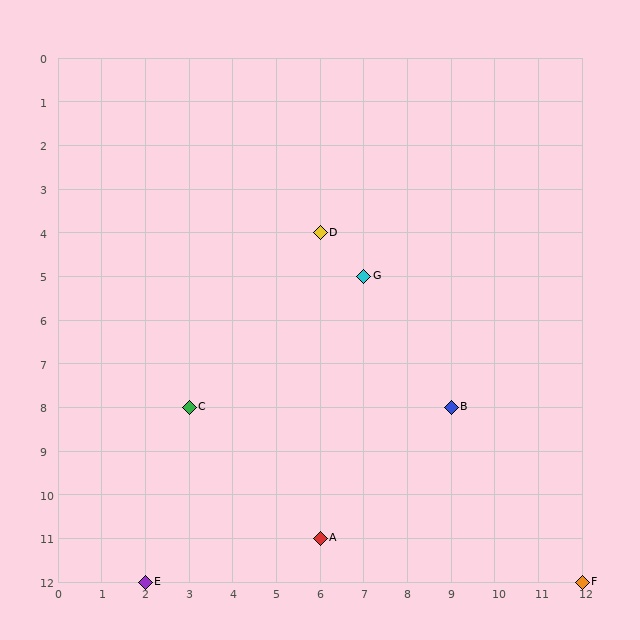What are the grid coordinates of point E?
Point E is at grid coordinates (2, 12).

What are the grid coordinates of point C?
Point C is at grid coordinates (3, 8).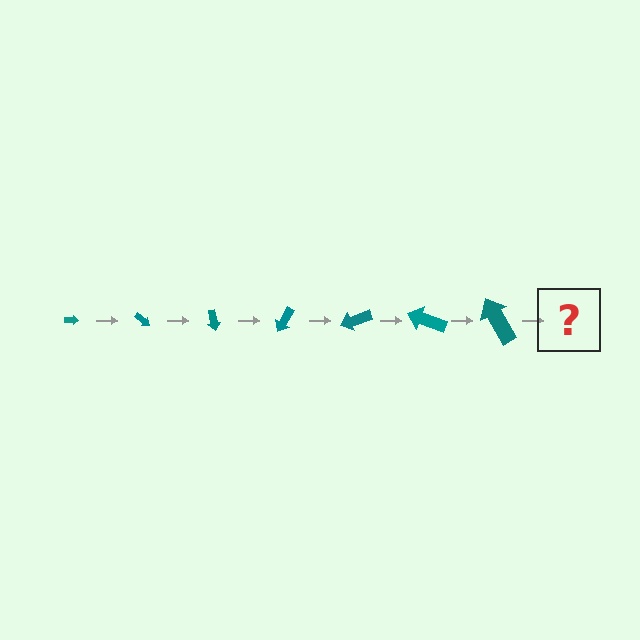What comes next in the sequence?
The next element should be an arrow, larger than the previous one and rotated 280 degrees from the start.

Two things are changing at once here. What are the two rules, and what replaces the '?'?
The two rules are that the arrow grows larger each step and it rotates 40 degrees each step. The '?' should be an arrow, larger than the previous one and rotated 280 degrees from the start.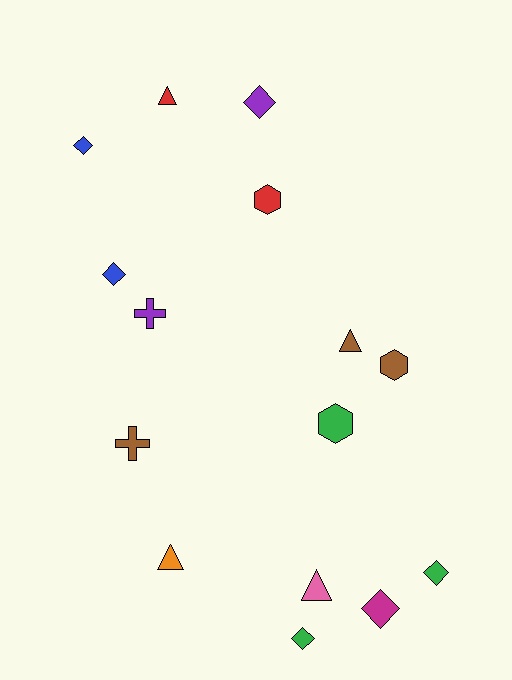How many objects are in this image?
There are 15 objects.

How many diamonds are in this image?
There are 6 diamonds.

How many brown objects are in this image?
There are 3 brown objects.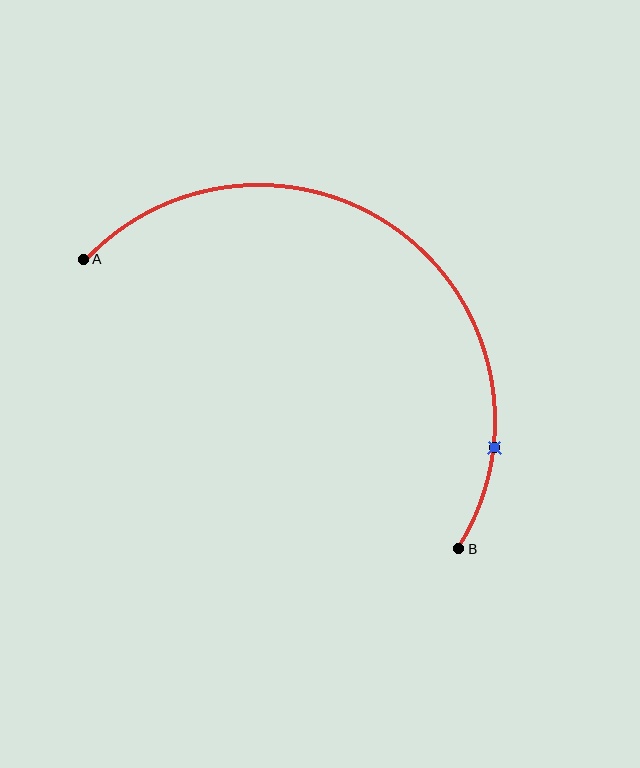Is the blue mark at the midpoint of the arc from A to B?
No. The blue mark lies on the arc but is closer to endpoint B. The arc midpoint would be at the point on the curve equidistant along the arc from both A and B.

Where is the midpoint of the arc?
The arc midpoint is the point on the curve farthest from the straight line joining A and B. It sits above and to the right of that line.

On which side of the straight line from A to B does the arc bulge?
The arc bulges above and to the right of the straight line connecting A and B.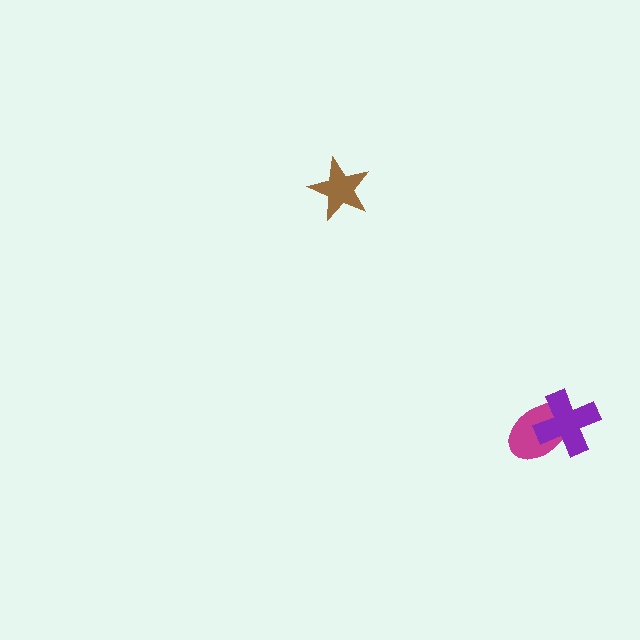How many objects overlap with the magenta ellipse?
1 object overlaps with the magenta ellipse.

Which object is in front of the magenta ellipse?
The purple cross is in front of the magenta ellipse.